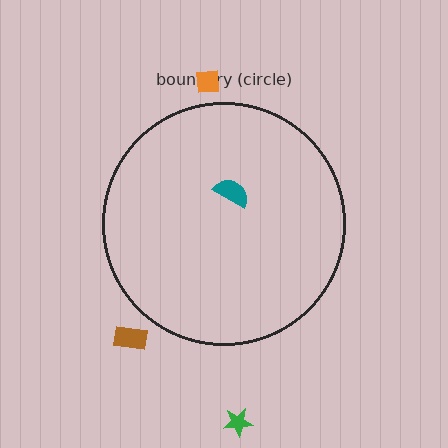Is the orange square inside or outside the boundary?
Outside.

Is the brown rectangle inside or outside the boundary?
Outside.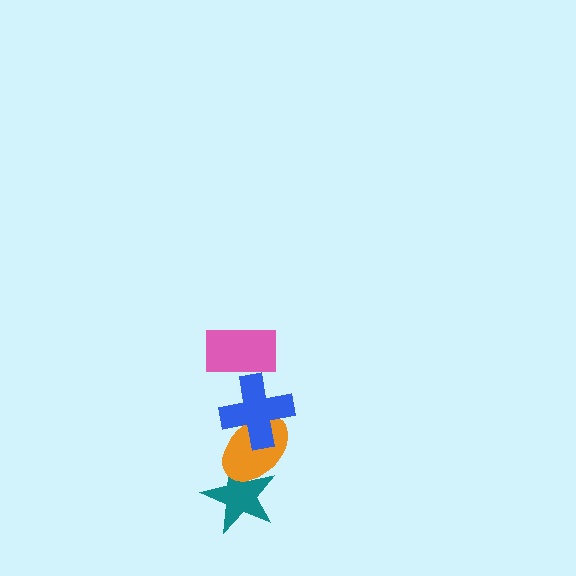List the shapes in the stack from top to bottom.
From top to bottom: the pink rectangle, the blue cross, the orange ellipse, the teal star.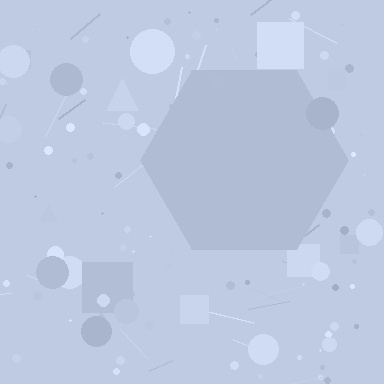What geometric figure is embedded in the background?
A hexagon is embedded in the background.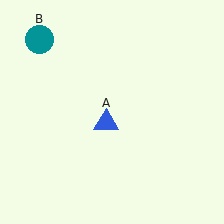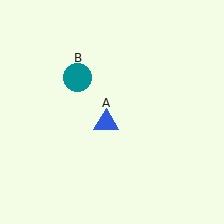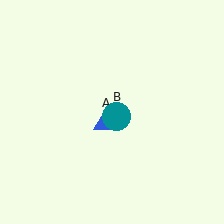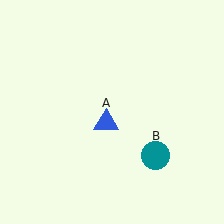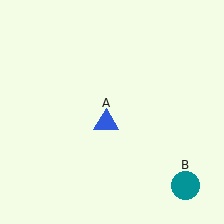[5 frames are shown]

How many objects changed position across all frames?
1 object changed position: teal circle (object B).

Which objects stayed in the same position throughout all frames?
Blue triangle (object A) remained stationary.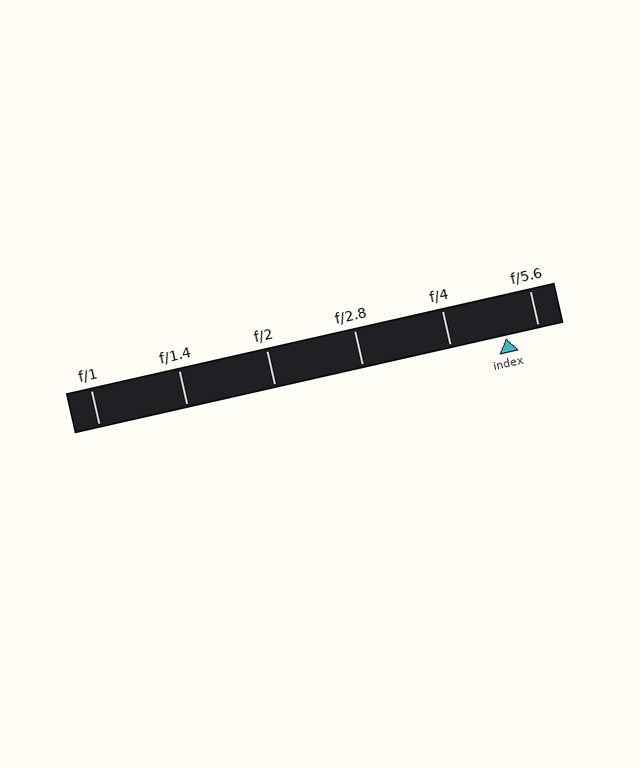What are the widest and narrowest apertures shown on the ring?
The widest aperture shown is f/1 and the narrowest is f/5.6.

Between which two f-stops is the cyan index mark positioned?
The index mark is between f/4 and f/5.6.